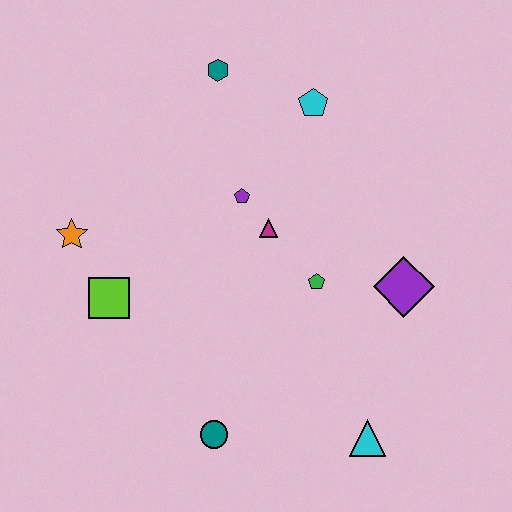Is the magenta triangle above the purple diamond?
Yes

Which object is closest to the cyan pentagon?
The teal hexagon is closest to the cyan pentagon.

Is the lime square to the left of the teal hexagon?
Yes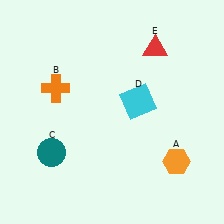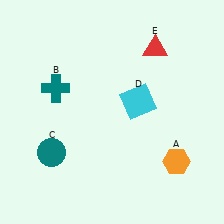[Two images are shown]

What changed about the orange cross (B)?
In Image 1, B is orange. In Image 2, it changed to teal.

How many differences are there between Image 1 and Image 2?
There is 1 difference between the two images.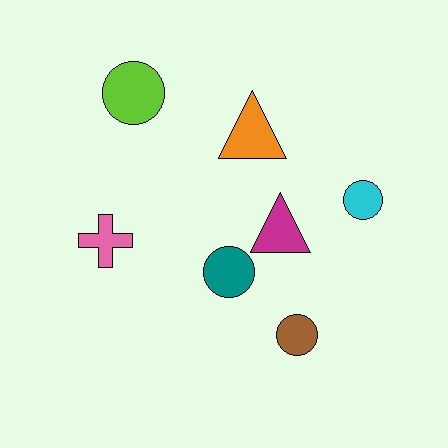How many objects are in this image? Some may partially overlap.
There are 7 objects.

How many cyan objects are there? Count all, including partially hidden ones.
There is 1 cyan object.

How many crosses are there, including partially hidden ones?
There is 1 cross.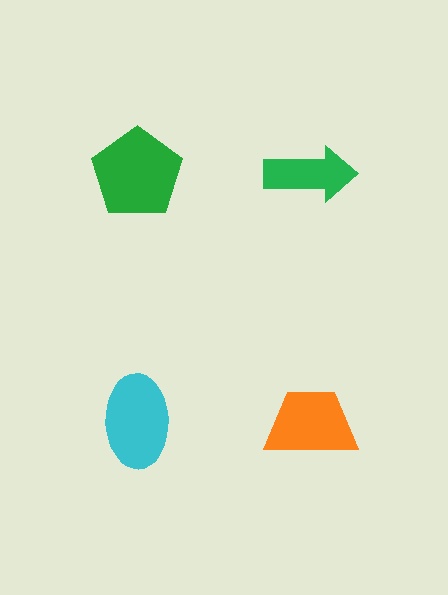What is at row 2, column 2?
An orange trapezoid.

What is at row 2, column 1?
A cyan ellipse.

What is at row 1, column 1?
A green pentagon.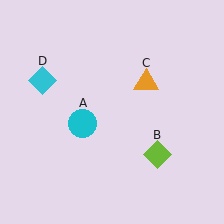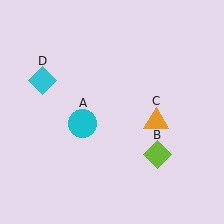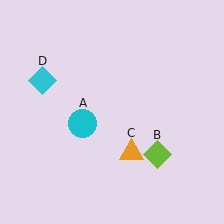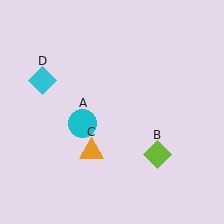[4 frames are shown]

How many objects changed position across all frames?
1 object changed position: orange triangle (object C).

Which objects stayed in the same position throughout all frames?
Cyan circle (object A) and lime diamond (object B) and cyan diamond (object D) remained stationary.